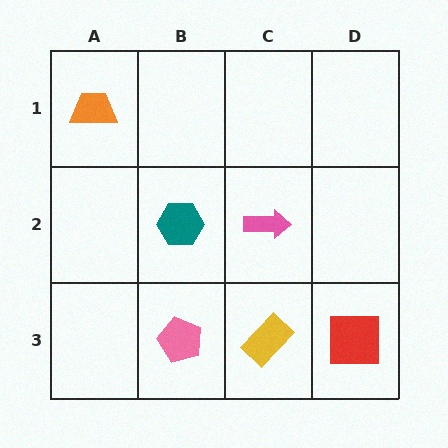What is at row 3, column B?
A pink pentagon.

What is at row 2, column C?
A pink arrow.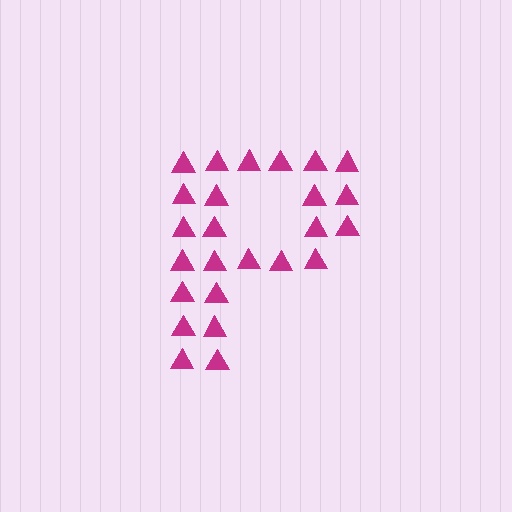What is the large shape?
The large shape is the letter P.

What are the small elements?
The small elements are triangles.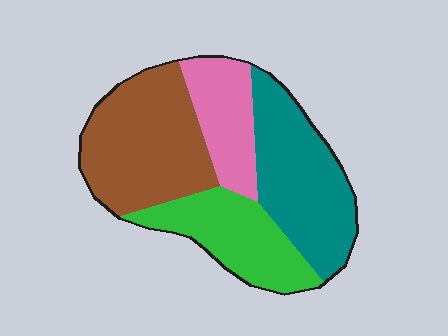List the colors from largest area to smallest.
From largest to smallest: brown, teal, green, pink.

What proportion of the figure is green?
Green takes up about one fifth (1/5) of the figure.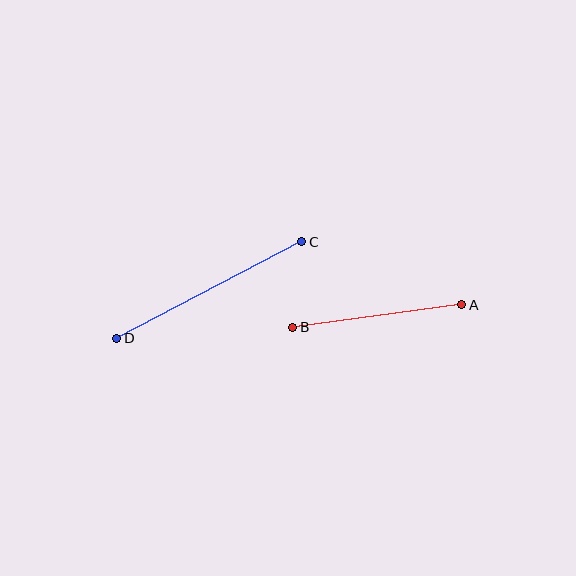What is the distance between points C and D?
The distance is approximately 209 pixels.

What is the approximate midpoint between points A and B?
The midpoint is at approximately (377, 316) pixels.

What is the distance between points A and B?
The distance is approximately 171 pixels.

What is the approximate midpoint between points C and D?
The midpoint is at approximately (209, 290) pixels.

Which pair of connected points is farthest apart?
Points C and D are farthest apart.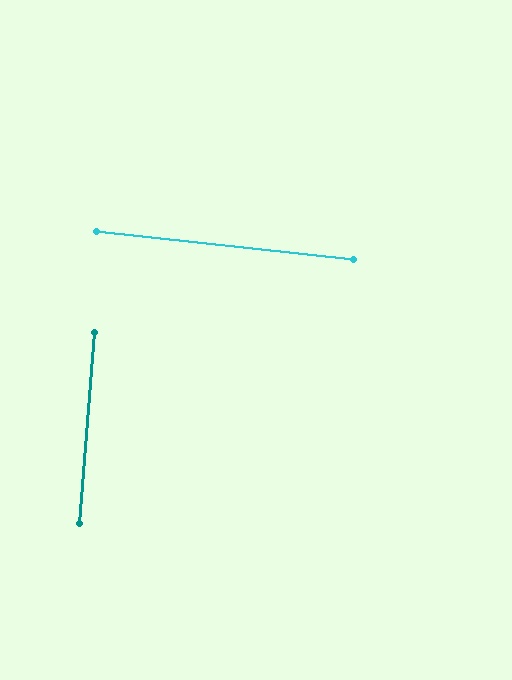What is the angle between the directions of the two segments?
Approximately 89 degrees.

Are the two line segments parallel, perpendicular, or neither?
Perpendicular — they meet at approximately 89°.